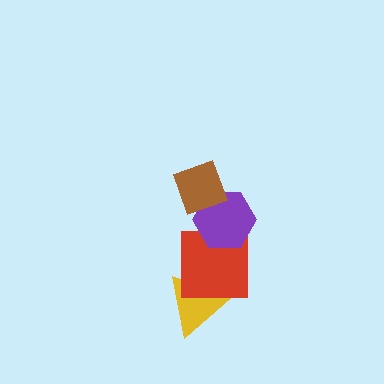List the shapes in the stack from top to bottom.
From top to bottom: the brown diamond, the purple hexagon, the red square, the yellow triangle.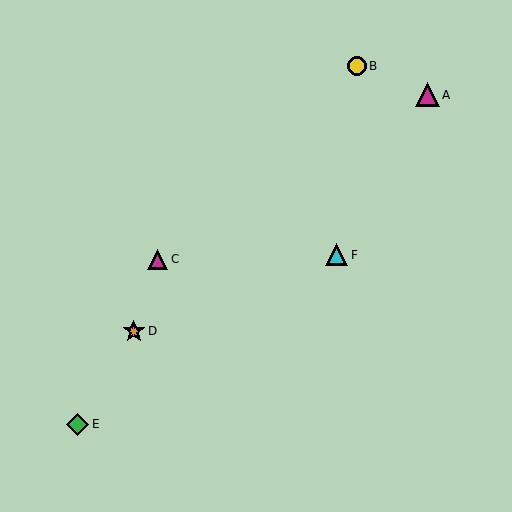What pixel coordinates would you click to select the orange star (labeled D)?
Click at (134, 331) to select the orange star D.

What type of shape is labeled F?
Shape F is a cyan triangle.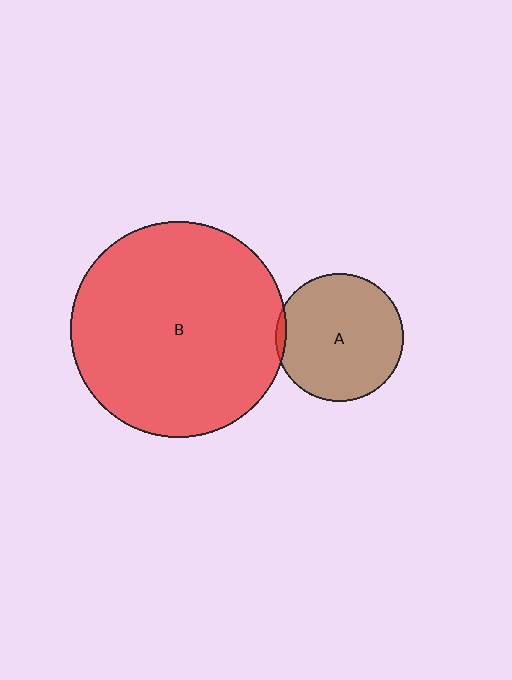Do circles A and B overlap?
Yes.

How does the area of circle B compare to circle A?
Approximately 2.8 times.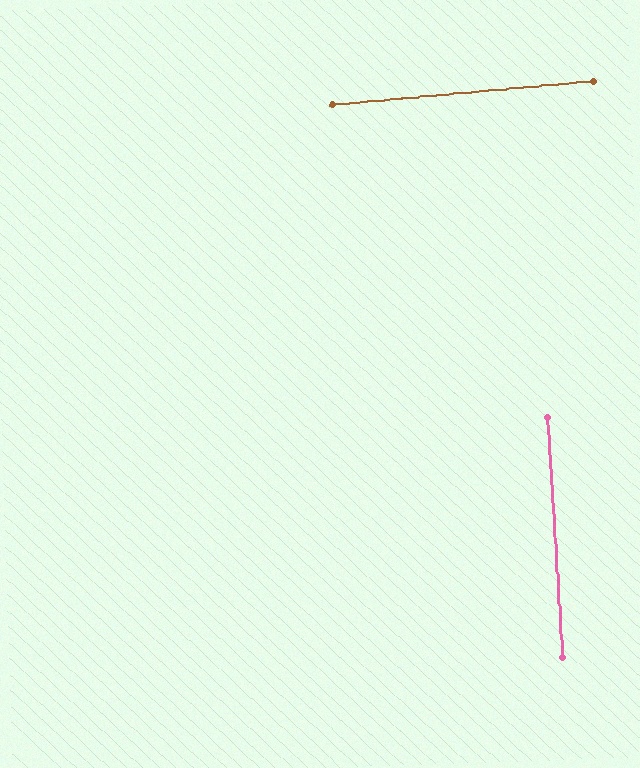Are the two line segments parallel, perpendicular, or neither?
Perpendicular — they meet at approximately 89°.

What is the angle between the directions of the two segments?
Approximately 89 degrees.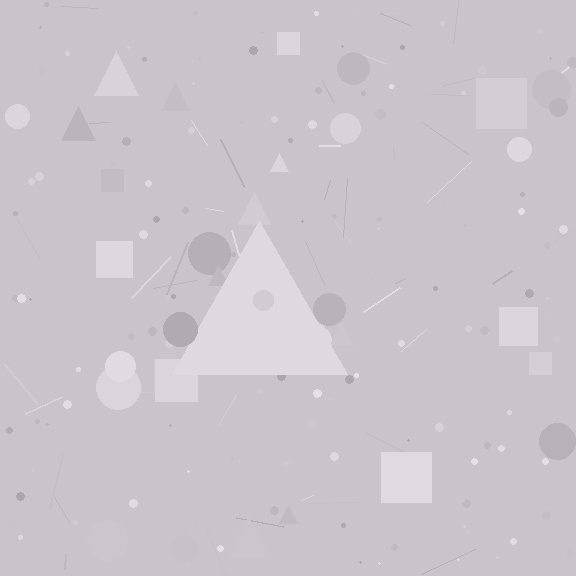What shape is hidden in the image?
A triangle is hidden in the image.